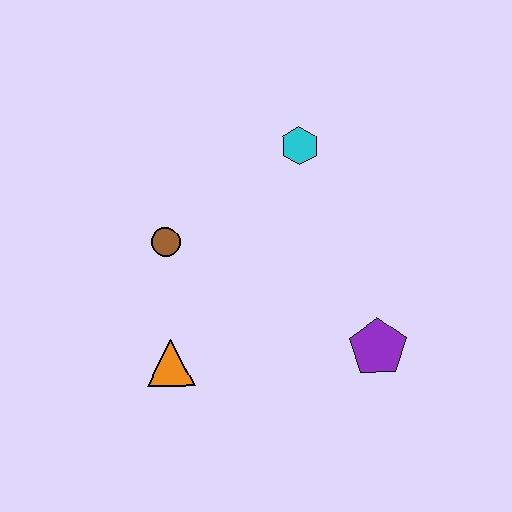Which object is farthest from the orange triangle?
The cyan hexagon is farthest from the orange triangle.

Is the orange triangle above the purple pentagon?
No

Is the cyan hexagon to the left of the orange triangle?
No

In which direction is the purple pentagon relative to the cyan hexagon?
The purple pentagon is below the cyan hexagon.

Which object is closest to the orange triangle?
The brown circle is closest to the orange triangle.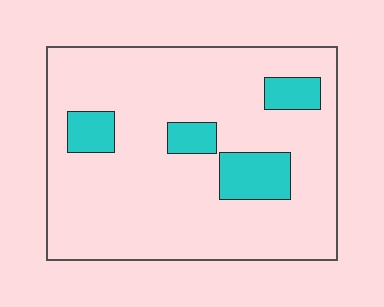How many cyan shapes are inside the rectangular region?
4.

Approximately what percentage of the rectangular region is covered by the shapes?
Approximately 15%.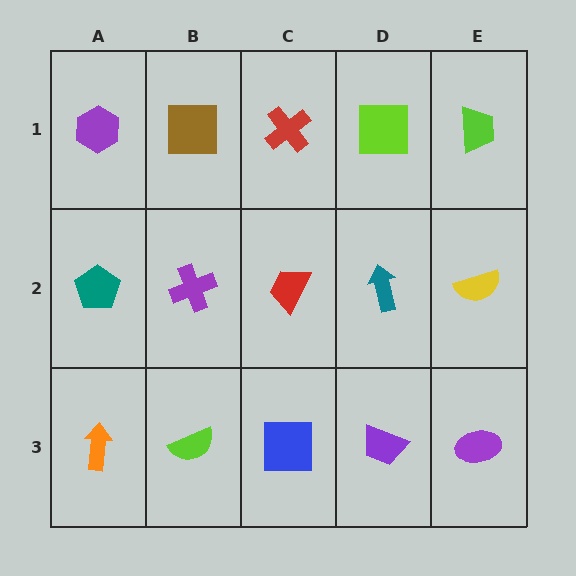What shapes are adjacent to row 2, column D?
A lime square (row 1, column D), a purple trapezoid (row 3, column D), a red trapezoid (row 2, column C), a yellow semicircle (row 2, column E).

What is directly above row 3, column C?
A red trapezoid.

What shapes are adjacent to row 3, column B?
A purple cross (row 2, column B), an orange arrow (row 3, column A), a blue square (row 3, column C).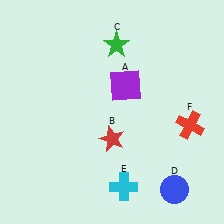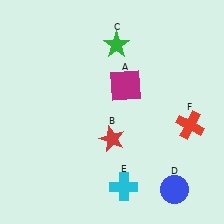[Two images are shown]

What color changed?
The square (A) changed from purple in Image 1 to magenta in Image 2.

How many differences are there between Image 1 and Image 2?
There is 1 difference between the two images.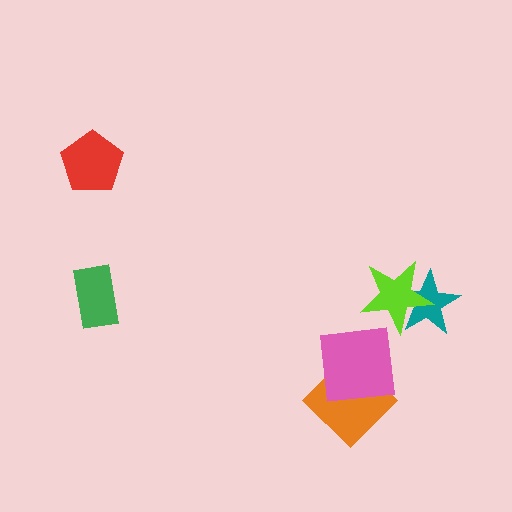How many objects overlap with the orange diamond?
1 object overlaps with the orange diamond.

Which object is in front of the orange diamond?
The pink square is in front of the orange diamond.